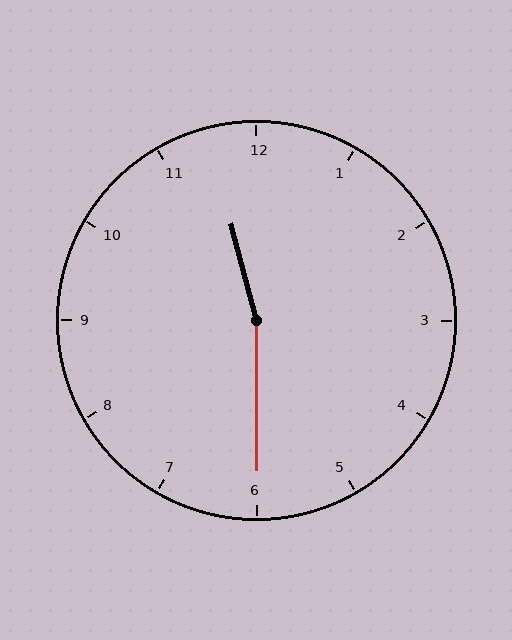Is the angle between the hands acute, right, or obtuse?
It is obtuse.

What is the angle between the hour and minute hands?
Approximately 165 degrees.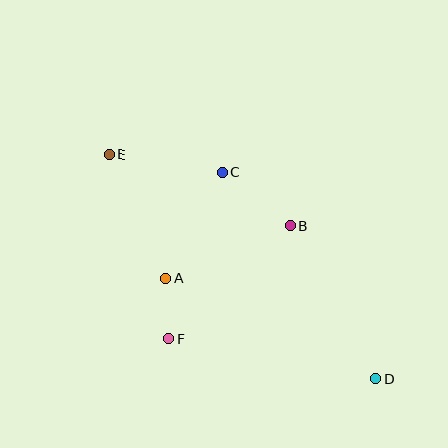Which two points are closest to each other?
Points A and F are closest to each other.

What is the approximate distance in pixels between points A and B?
The distance between A and B is approximately 135 pixels.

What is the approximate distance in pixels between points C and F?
The distance between C and F is approximately 175 pixels.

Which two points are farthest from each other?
Points D and E are farthest from each other.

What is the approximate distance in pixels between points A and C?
The distance between A and C is approximately 120 pixels.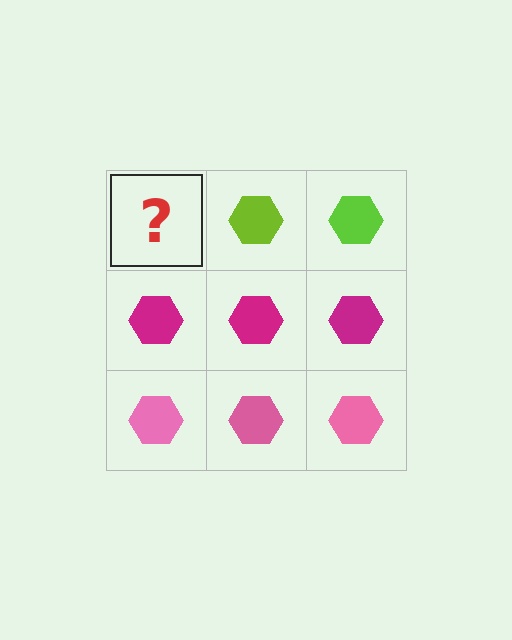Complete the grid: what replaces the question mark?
The question mark should be replaced with a lime hexagon.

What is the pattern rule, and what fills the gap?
The rule is that each row has a consistent color. The gap should be filled with a lime hexagon.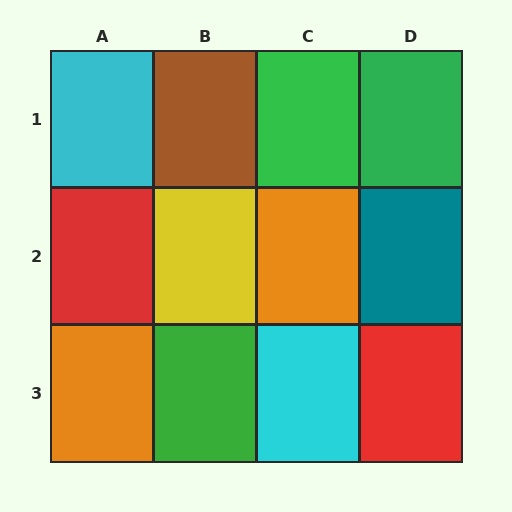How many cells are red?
2 cells are red.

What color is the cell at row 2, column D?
Teal.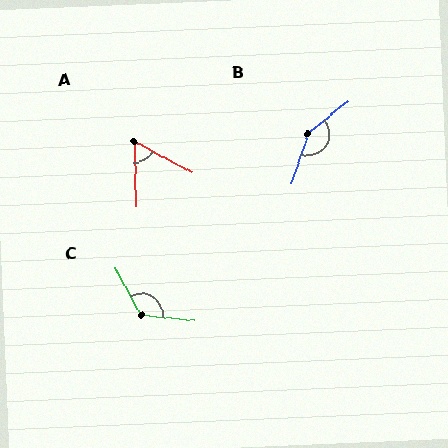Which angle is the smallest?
A, at approximately 60 degrees.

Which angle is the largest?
B, at approximately 147 degrees.